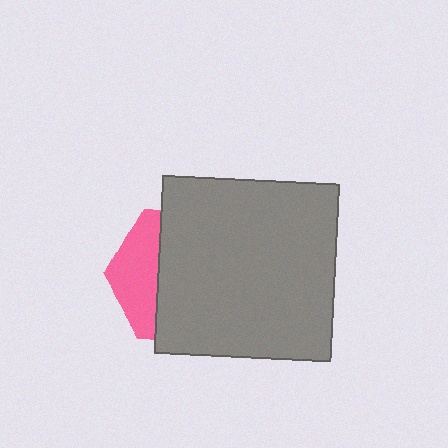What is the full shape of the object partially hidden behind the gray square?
The partially hidden object is a pink hexagon.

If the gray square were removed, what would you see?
You would see the complete pink hexagon.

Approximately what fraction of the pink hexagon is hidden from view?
Roughly 69% of the pink hexagon is hidden behind the gray square.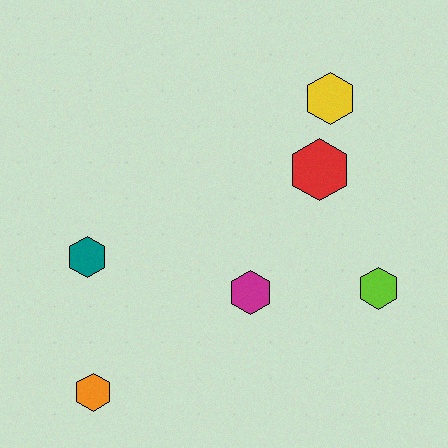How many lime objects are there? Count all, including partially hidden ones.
There is 1 lime object.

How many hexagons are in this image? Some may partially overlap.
There are 6 hexagons.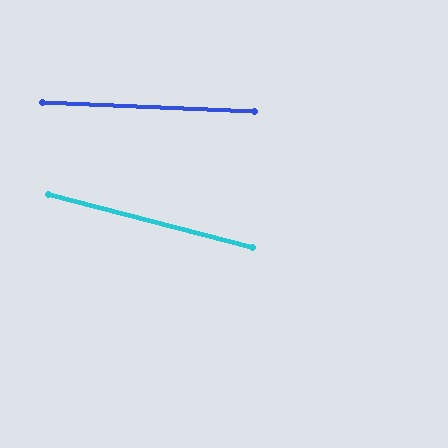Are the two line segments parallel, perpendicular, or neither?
Neither parallel nor perpendicular — they differ by about 12°.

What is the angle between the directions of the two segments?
Approximately 12 degrees.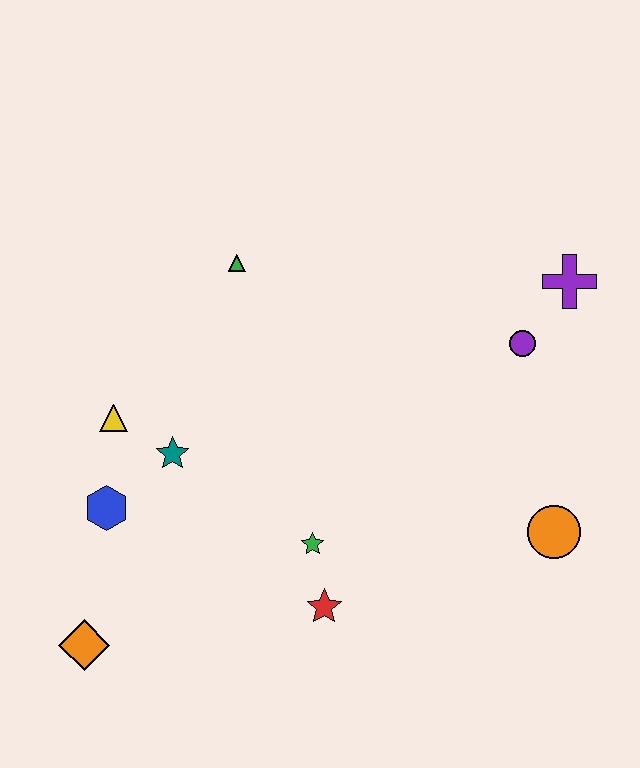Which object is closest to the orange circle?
The purple circle is closest to the orange circle.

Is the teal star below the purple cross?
Yes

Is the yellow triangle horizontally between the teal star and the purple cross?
No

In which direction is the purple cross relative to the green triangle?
The purple cross is to the right of the green triangle.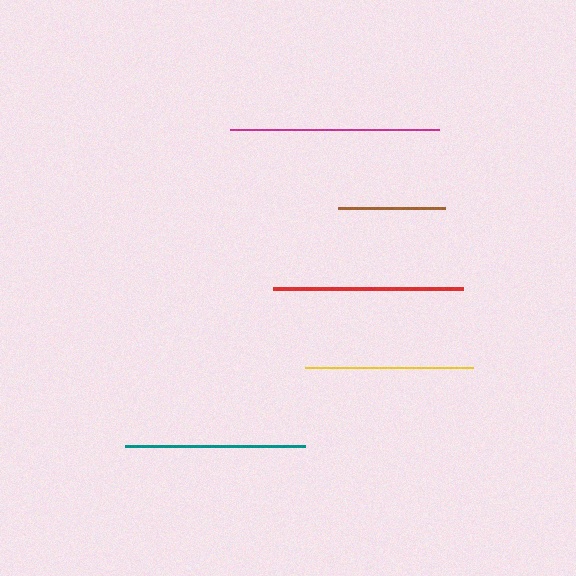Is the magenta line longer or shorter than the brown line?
The magenta line is longer than the brown line.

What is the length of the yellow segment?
The yellow segment is approximately 169 pixels long.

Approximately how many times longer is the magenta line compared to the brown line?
The magenta line is approximately 2.0 times the length of the brown line.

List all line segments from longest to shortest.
From longest to shortest: magenta, red, teal, yellow, brown.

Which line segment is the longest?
The magenta line is the longest at approximately 210 pixels.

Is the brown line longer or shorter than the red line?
The red line is longer than the brown line.